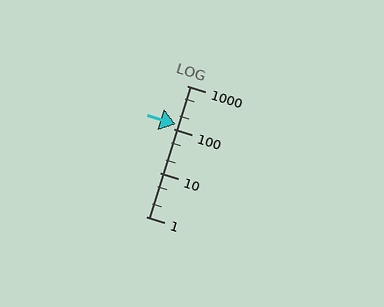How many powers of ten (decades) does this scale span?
The scale spans 3 decades, from 1 to 1000.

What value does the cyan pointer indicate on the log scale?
The pointer indicates approximately 130.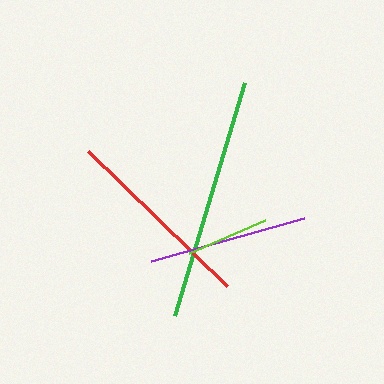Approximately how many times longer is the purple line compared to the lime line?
The purple line is approximately 1.9 times the length of the lime line.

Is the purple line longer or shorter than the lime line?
The purple line is longer than the lime line.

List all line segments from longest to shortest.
From longest to shortest: green, red, purple, lime.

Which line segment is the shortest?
The lime line is the shortest at approximately 83 pixels.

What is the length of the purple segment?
The purple segment is approximately 160 pixels long.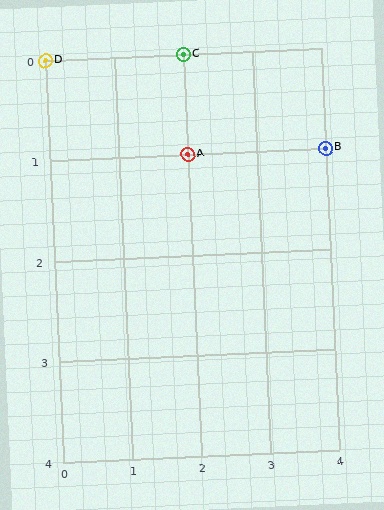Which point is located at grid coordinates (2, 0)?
Point C is at (2, 0).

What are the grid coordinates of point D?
Point D is at grid coordinates (0, 0).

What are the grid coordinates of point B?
Point B is at grid coordinates (4, 1).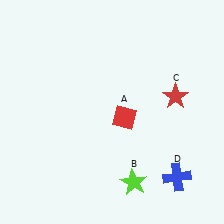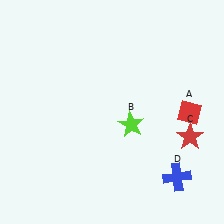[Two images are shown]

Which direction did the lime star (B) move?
The lime star (B) moved up.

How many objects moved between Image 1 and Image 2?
3 objects moved between the two images.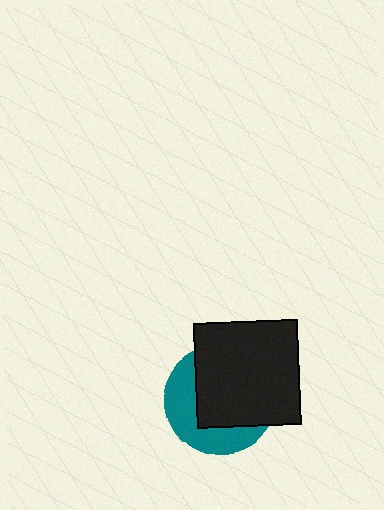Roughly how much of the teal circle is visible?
A small part of it is visible (roughly 38%).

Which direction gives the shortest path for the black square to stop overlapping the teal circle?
Moving toward the upper-right gives the shortest separation.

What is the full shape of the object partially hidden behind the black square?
The partially hidden object is a teal circle.